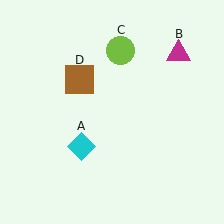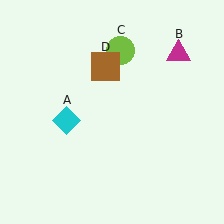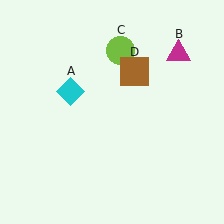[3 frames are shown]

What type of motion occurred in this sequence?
The cyan diamond (object A), brown square (object D) rotated clockwise around the center of the scene.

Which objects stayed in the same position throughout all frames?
Magenta triangle (object B) and lime circle (object C) remained stationary.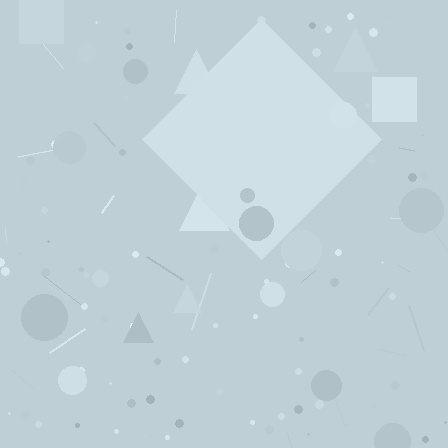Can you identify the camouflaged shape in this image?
The camouflaged shape is a diamond.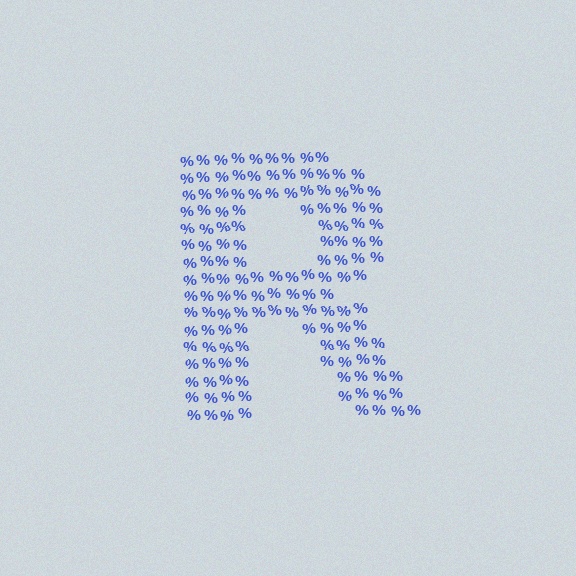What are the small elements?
The small elements are percent signs.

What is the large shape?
The large shape is the letter R.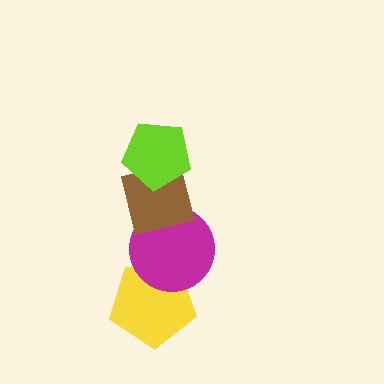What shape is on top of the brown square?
The lime pentagon is on top of the brown square.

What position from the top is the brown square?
The brown square is 2nd from the top.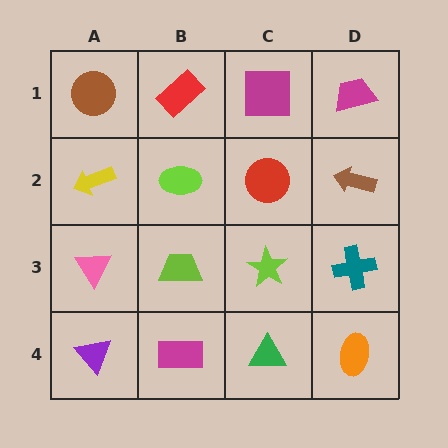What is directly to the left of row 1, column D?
A magenta square.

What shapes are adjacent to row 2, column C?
A magenta square (row 1, column C), a lime star (row 3, column C), a lime ellipse (row 2, column B), a brown arrow (row 2, column D).